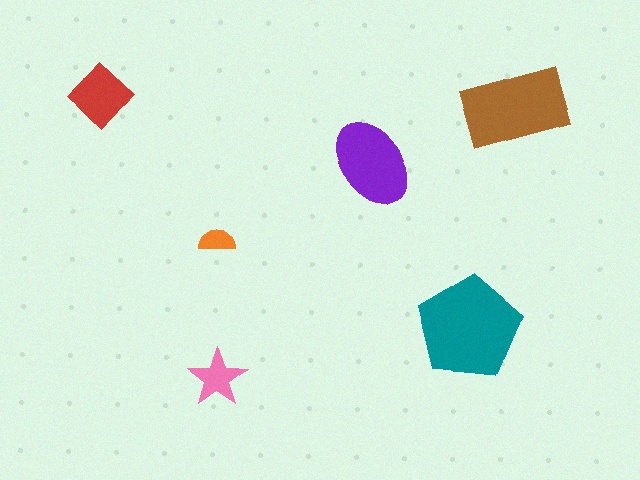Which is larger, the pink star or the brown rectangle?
The brown rectangle.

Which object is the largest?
The teal pentagon.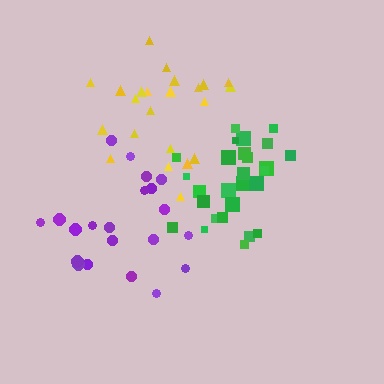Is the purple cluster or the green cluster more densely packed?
Green.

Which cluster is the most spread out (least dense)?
Purple.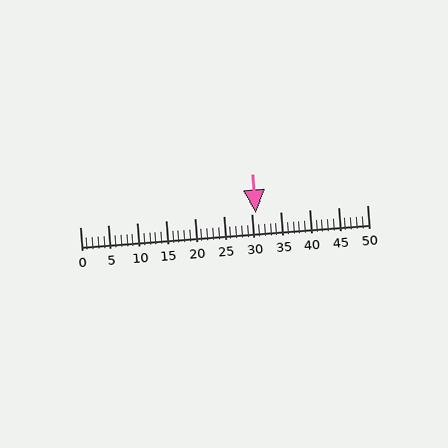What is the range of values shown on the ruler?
The ruler shows values from 0 to 50.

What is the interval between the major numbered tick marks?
The major tick marks are spaced 5 units apart.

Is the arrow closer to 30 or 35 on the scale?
The arrow is closer to 30.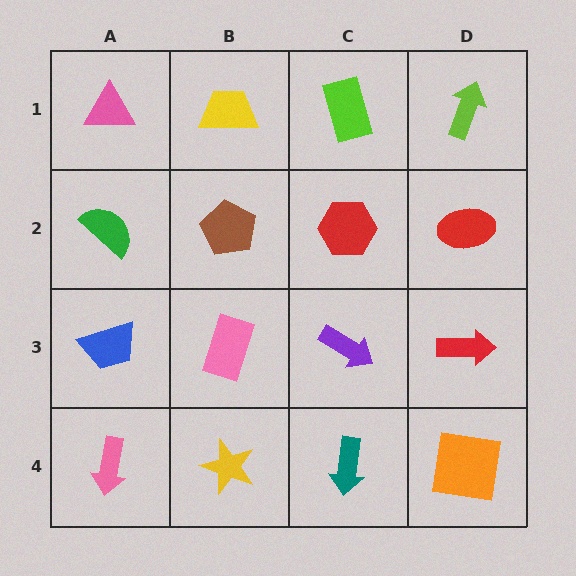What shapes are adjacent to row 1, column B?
A brown pentagon (row 2, column B), a pink triangle (row 1, column A), a lime rectangle (row 1, column C).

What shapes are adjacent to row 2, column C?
A lime rectangle (row 1, column C), a purple arrow (row 3, column C), a brown pentagon (row 2, column B), a red ellipse (row 2, column D).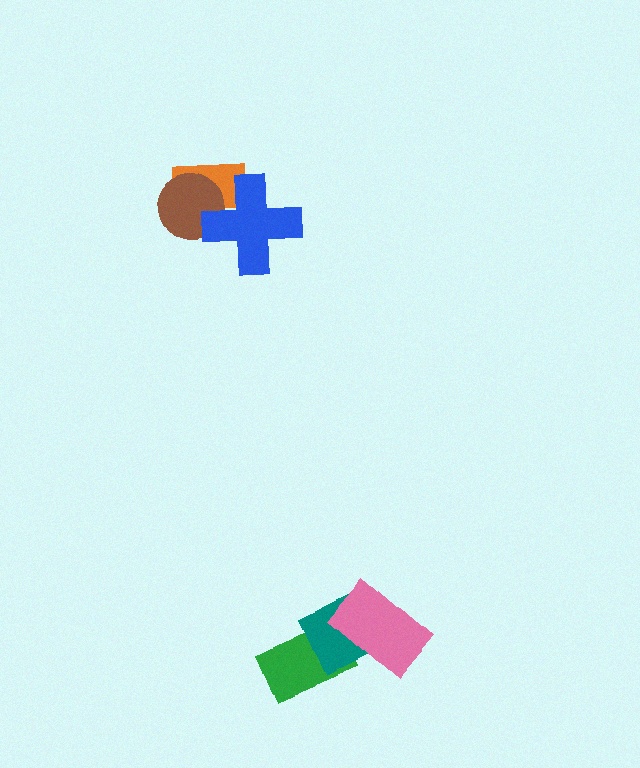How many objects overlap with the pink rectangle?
1 object overlaps with the pink rectangle.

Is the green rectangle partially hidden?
Yes, it is partially covered by another shape.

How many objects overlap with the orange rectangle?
2 objects overlap with the orange rectangle.